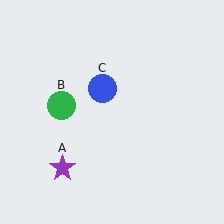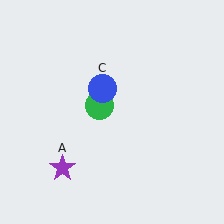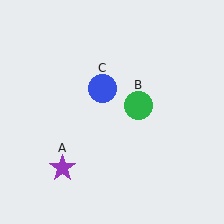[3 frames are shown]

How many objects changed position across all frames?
1 object changed position: green circle (object B).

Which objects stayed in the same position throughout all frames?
Purple star (object A) and blue circle (object C) remained stationary.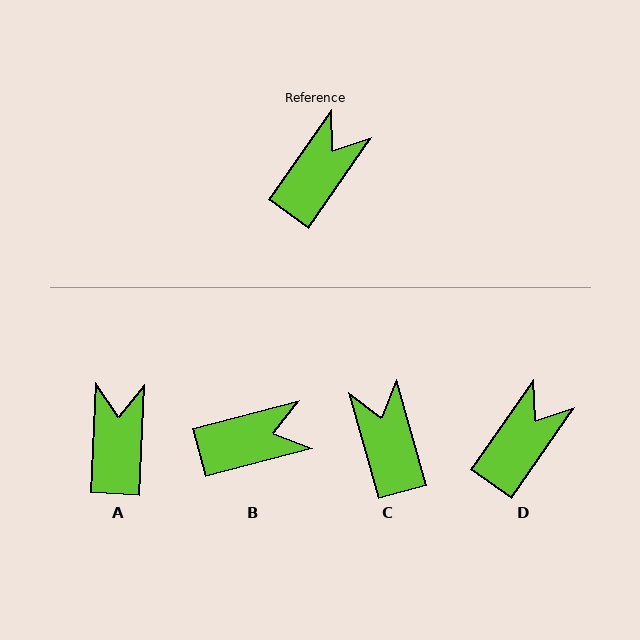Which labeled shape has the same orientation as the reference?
D.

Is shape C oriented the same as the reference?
No, it is off by about 50 degrees.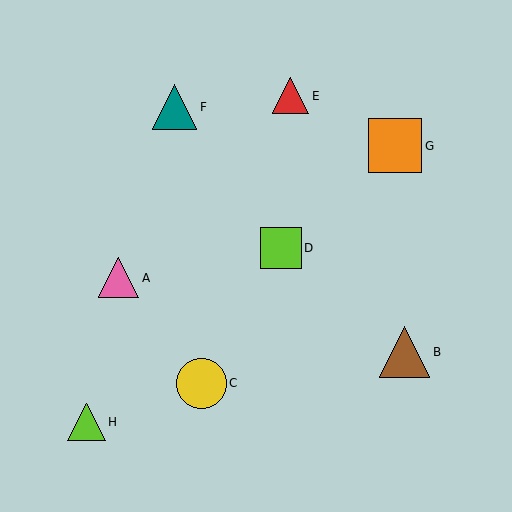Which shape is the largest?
The orange square (labeled G) is the largest.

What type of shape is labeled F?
Shape F is a teal triangle.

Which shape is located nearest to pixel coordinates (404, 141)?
The orange square (labeled G) at (395, 146) is nearest to that location.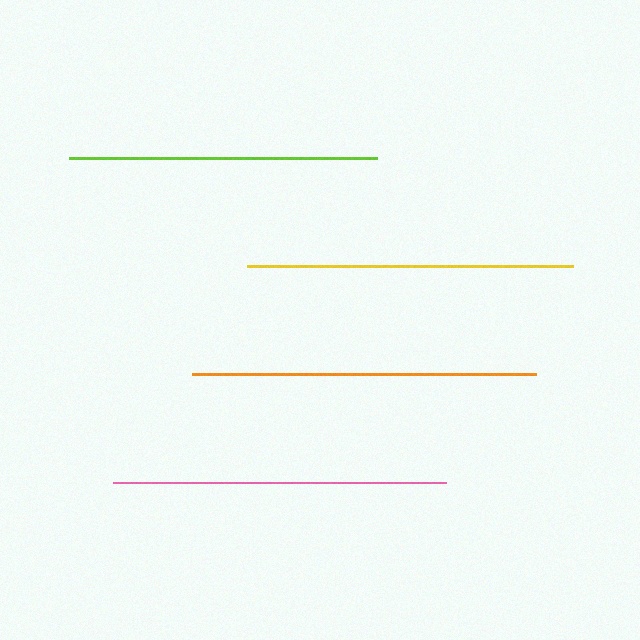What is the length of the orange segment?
The orange segment is approximately 344 pixels long.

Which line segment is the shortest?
The lime line is the shortest at approximately 308 pixels.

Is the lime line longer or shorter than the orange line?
The orange line is longer than the lime line.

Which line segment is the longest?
The orange line is the longest at approximately 344 pixels.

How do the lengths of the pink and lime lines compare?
The pink and lime lines are approximately the same length.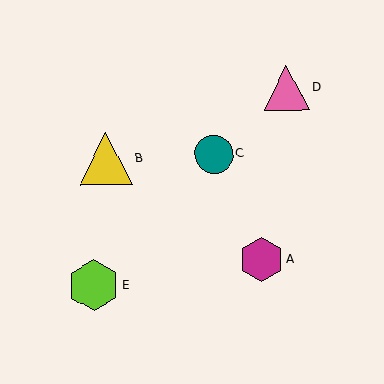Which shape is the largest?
The yellow triangle (labeled B) is the largest.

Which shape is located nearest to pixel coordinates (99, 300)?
The lime hexagon (labeled E) at (93, 285) is nearest to that location.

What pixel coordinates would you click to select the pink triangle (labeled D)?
Click at (286, 88) to select the pink triangle D.